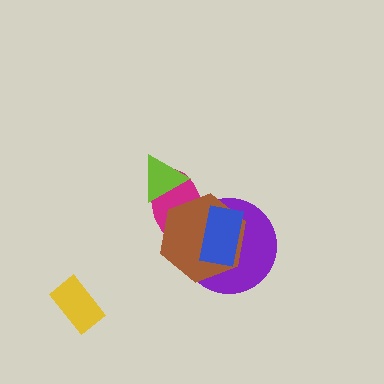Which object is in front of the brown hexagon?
The blue rectangle is in front of the brown hexagon.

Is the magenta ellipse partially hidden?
Yes, it is partially covered by another shape.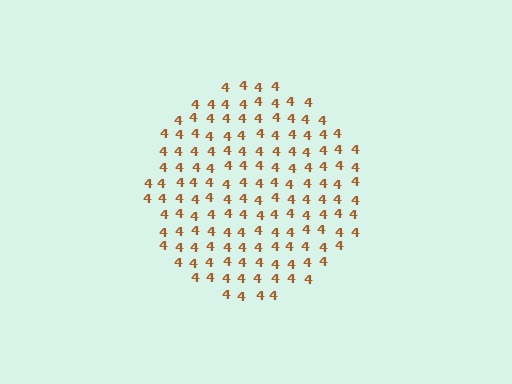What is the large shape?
The large shape is a circle.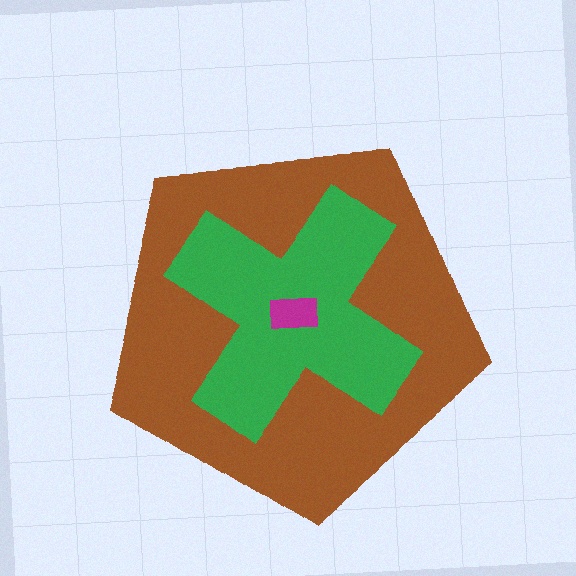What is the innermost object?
The magenta rectangle.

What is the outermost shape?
The brown pentagon.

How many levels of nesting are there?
3.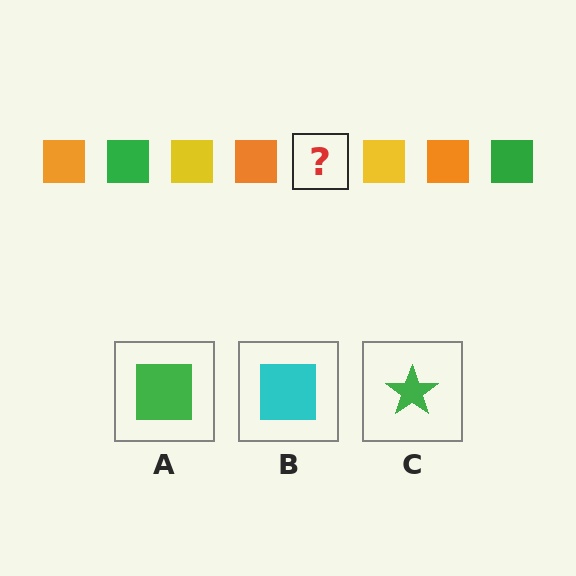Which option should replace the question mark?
Option A.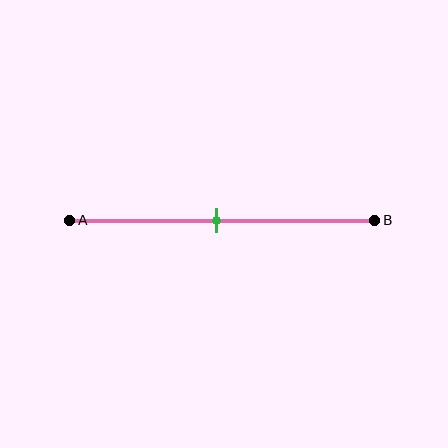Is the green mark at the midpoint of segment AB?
Yes, the mark is approximately at the midpoint.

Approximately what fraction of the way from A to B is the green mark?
The green mark is approximately 50% of the way from A to B.